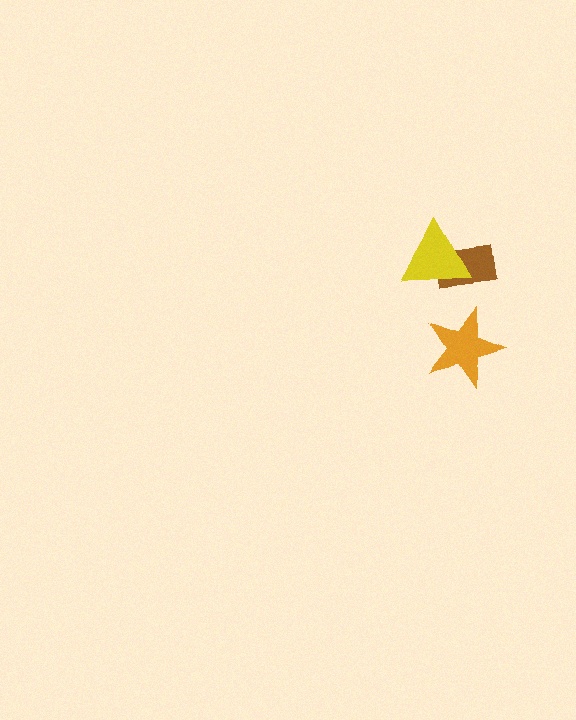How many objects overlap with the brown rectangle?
1 object overlaps with the brown rectangle.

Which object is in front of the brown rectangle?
The yellow triangle is in front of the brown rectangle.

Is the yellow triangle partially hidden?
No, no other shape covers it.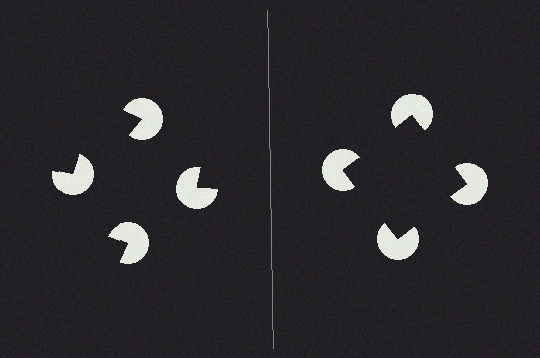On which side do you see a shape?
An illusory square appears on the right side. On the left side the wedge cuts are rotated, so no coherent shape forms.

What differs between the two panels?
The pac-man discs are positioned identically on both sides; only the wedge orientations differ. On the right they align to a square; on the left they are misaligned.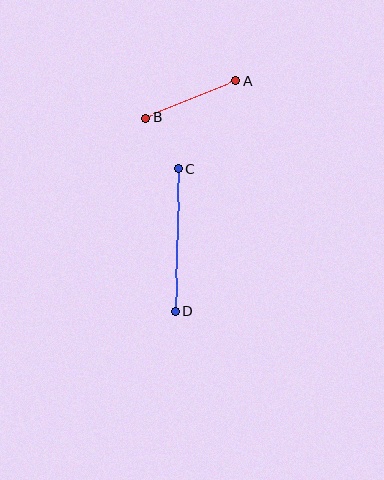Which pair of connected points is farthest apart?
Points C and D are farthest apart.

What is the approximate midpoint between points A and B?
The midpoint is at approximately (191, 100) pixels.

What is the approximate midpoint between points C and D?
The midpoint is at approximately (177, 240) pixels.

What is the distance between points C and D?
The distance is approximately 142 pixels.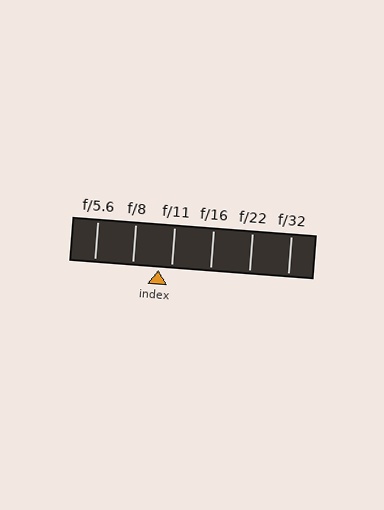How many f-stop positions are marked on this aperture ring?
There are 6 f-stop positions marked.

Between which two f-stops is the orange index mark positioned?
The index mark is between f/8 and f/11.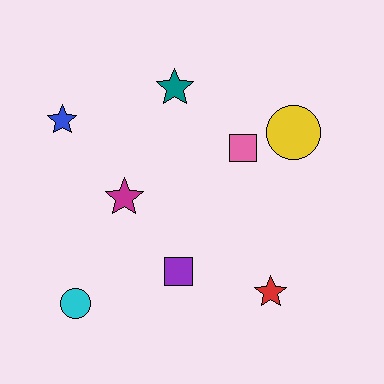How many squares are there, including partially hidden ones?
There are 2 squares.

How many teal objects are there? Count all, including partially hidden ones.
There is 1 teal object.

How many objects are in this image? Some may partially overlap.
There are 8 objects.